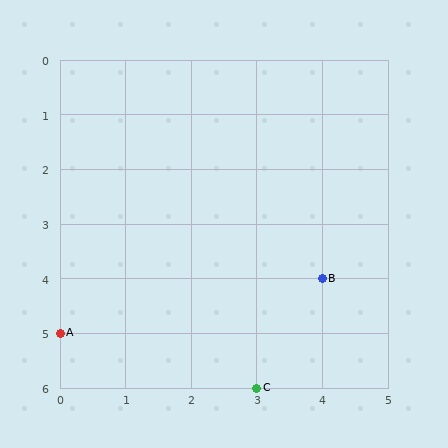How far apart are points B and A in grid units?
Points B and A are 4 columns and 1 row apart (about 4.1 grid units diagonally).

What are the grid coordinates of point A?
Point A is at grid coordinates (0, 5).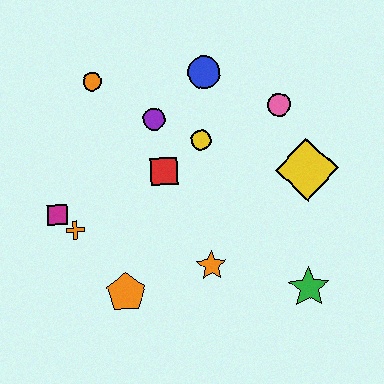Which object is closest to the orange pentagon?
The orange cross is closest to the orange pentagon.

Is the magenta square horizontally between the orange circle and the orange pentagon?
No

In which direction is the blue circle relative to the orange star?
The blue circle is above the orange star.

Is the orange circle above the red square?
Yes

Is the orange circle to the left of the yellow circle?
Yes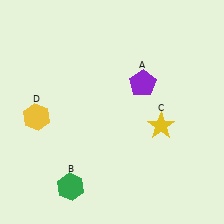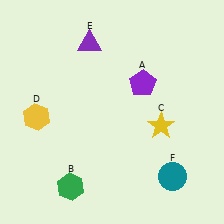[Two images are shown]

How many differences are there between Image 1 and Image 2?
There are 2 differences between the two images.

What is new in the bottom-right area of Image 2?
A teal circle (F) was added in the bottom-right area of Image 2.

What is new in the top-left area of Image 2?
A purple triangle (E) was added in the top-left area of Image 2.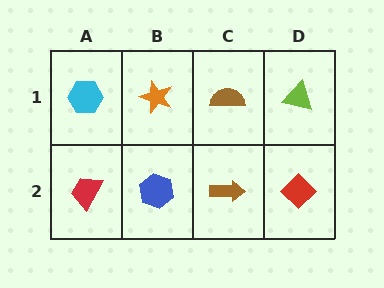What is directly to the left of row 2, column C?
A blue hexagon.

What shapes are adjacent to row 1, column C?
A brown arrow (row 2, column C), an orange star (row 1, column B), a lime triangle (row 1, column D).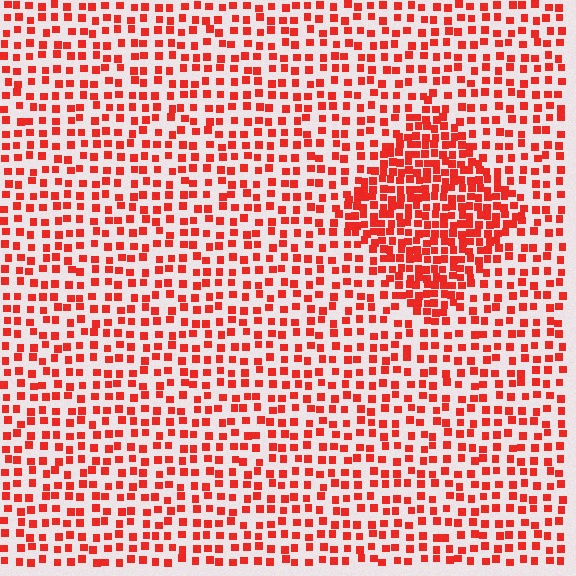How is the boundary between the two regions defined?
The boundary is defined by a change in element density (approximately 2.1x ratio). All elements are the same color, size, and shape.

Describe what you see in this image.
The image contains small red elements arranged at two different densities. A diamond-shaped region is visible where the elements are more densely packed than the surrounding area.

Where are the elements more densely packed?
The elements are more densely packed inside the diamond boundary.